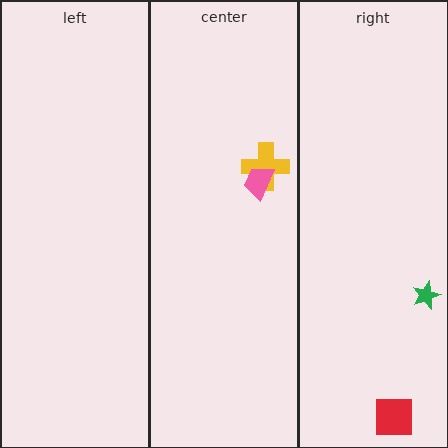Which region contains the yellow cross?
The center region.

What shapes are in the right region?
The green star, the red square.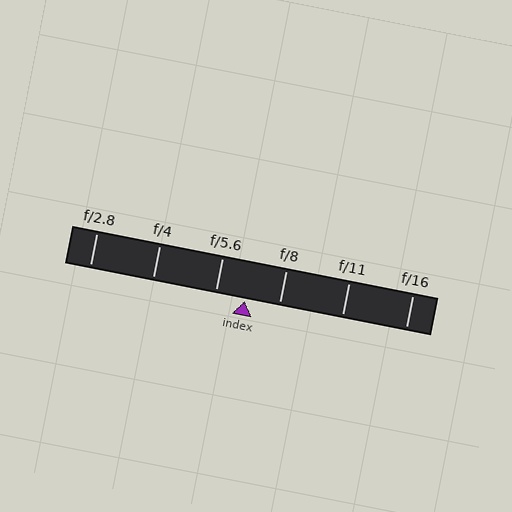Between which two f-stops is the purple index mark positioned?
The index mark is between f/5.6 and f/8.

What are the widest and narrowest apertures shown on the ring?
The widest aperture shown is f/2.8 and the narrowest is f/16.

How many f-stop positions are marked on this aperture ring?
There are 6 f-stop positions marked.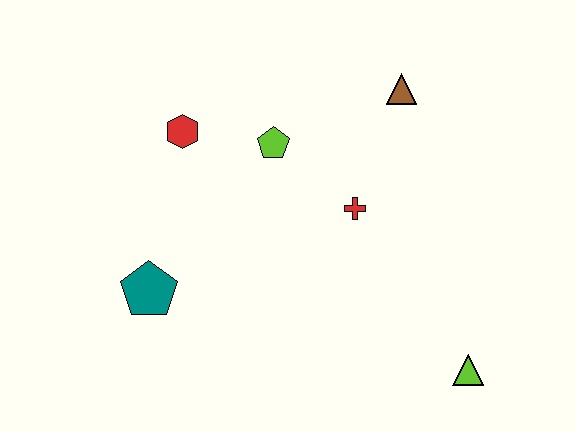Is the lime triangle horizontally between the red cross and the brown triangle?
No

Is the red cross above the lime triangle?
Yes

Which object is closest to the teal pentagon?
The red hexagon is closest to the teal pentagon.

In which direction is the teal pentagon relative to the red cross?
The teal pentagon is to the left of the red cross.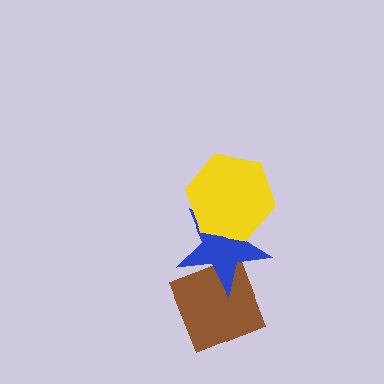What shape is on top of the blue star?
The yellow hexagon is on top of the blue star.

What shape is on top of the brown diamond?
The blue star is on top of the brown diamond.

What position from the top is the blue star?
The blue star is 2nd from the top.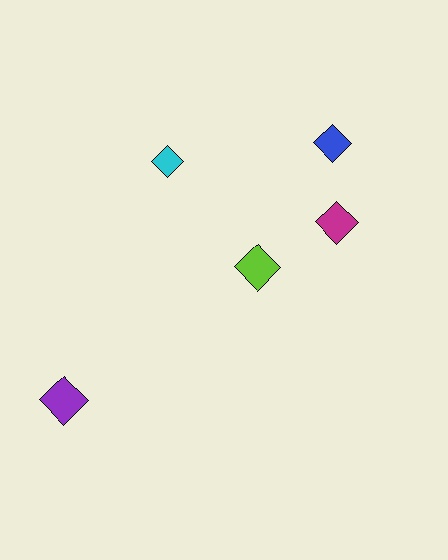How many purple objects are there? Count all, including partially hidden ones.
There is 1 purple object.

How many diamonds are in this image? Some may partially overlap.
There are 5 diamonds.